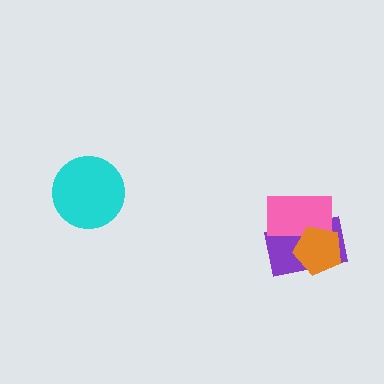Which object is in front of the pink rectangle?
The orange pentagon is in front of the pink rectangle.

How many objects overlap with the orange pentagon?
2 objects overlap with the orange pentagon.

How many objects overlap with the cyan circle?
0 objects overlap with the cyan circle.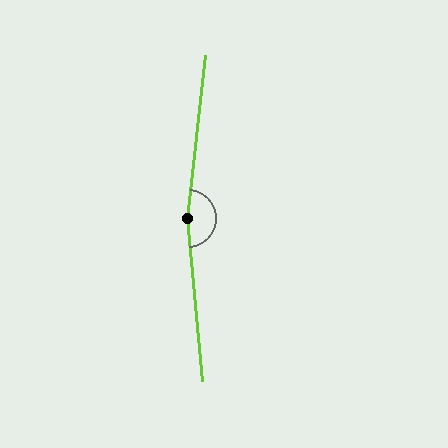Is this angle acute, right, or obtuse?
It is obtuse.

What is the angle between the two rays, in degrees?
Approximately 169 degrees.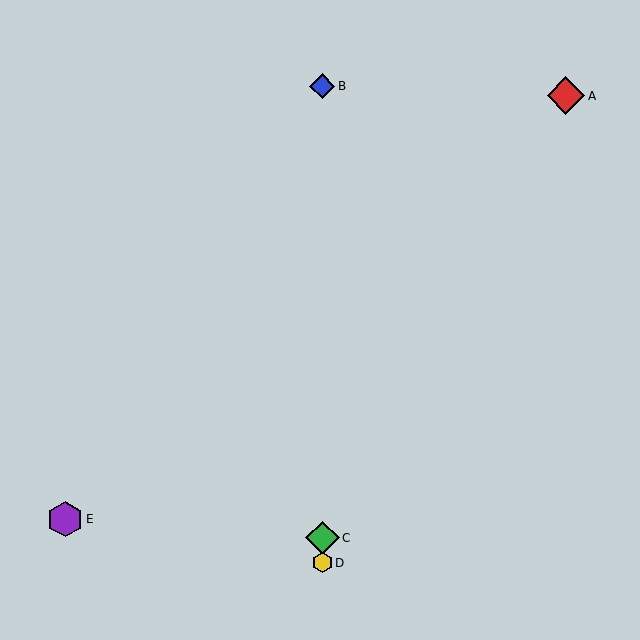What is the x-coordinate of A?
Object A is at x≈566.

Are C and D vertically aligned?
Yes, both are at x≈322.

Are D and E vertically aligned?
No, D is at x≈322 and E is at x≈65.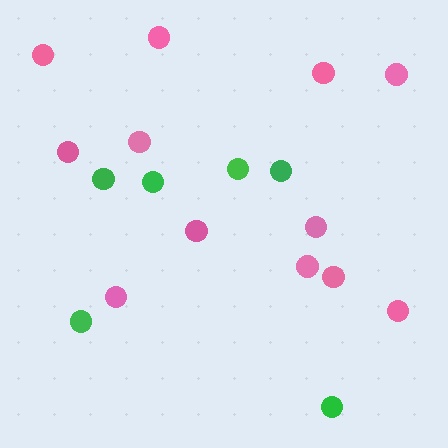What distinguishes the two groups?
There are 2 groups: one group of green circles (6) and one group of pink circles (12).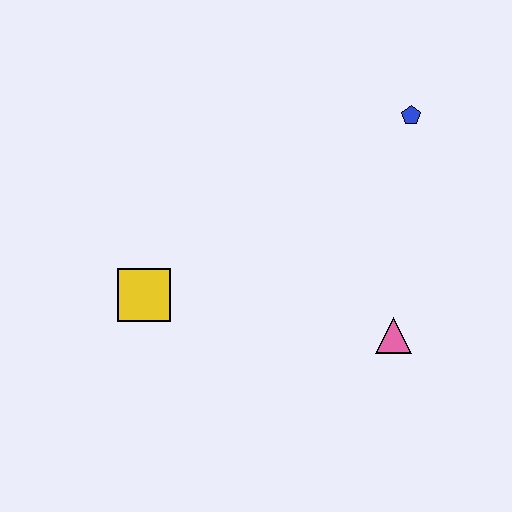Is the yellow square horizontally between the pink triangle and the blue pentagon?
No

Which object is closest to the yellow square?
The pink triangle is closest to the yellow square.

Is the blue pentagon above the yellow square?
Yes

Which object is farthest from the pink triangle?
The yellow square is farthest from the pink triangle.